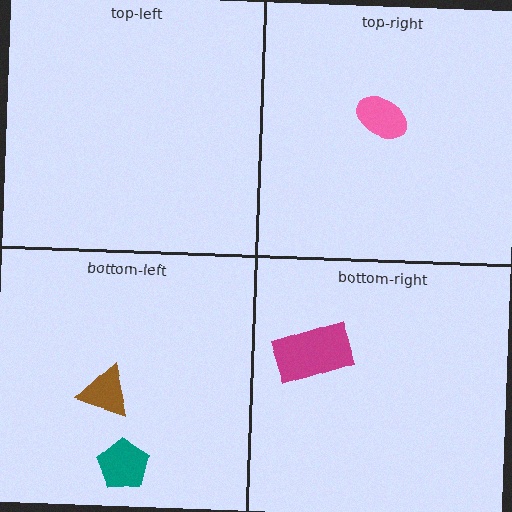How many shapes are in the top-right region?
1.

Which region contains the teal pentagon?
The bottom-left region.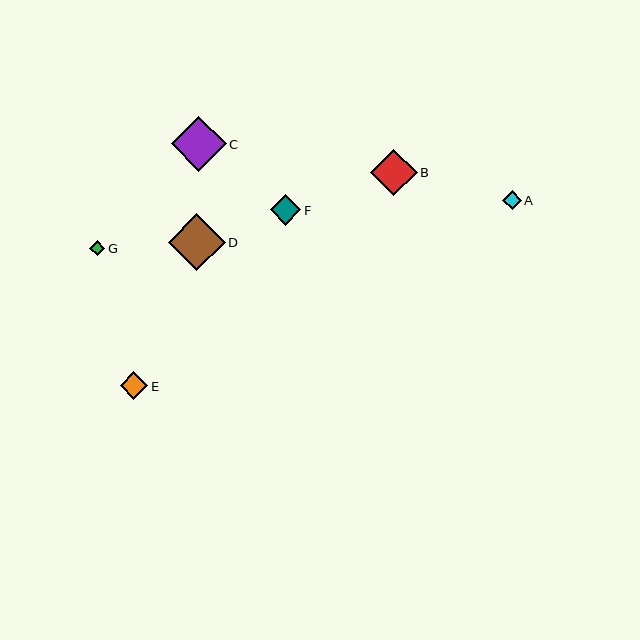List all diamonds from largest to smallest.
From largest to smallest: D, C, B, F, E, A, G.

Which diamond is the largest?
Diamond D is the largest with a size of approximately 57 pixels.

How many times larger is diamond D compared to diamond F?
Diamond D is approximately 1.9 times the size of diamond F.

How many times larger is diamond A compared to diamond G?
Diamond A is approximately 1.2 times the size of diamond G.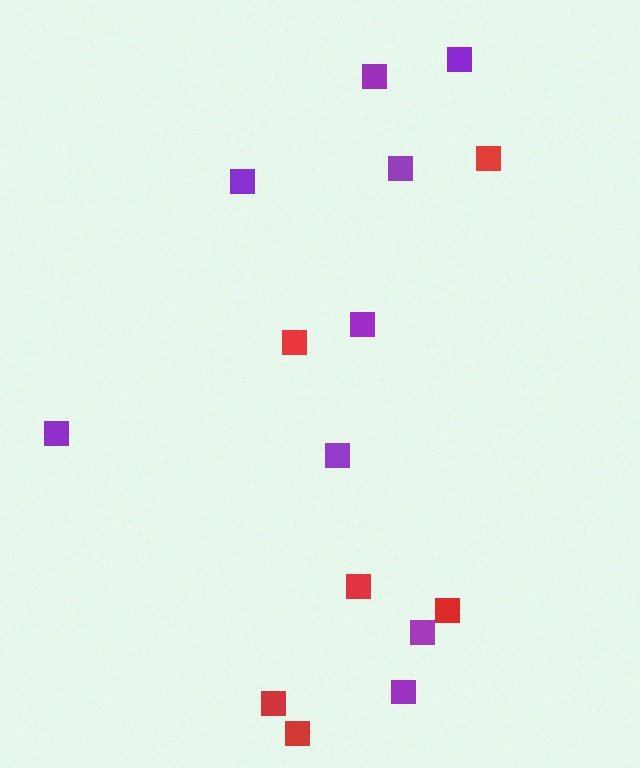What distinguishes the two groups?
There are 2 groups: one group of red squares (6) and one group of purple squares (9).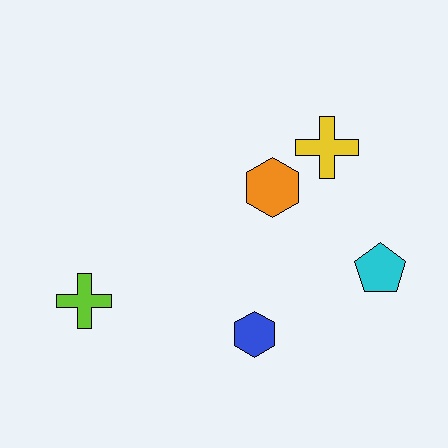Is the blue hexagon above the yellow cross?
No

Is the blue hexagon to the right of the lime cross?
Yes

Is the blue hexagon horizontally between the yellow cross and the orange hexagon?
No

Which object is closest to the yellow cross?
The orange hexagon is closest to the yellow cross.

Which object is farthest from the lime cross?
The cyan pentagon is farthest from the lime cross.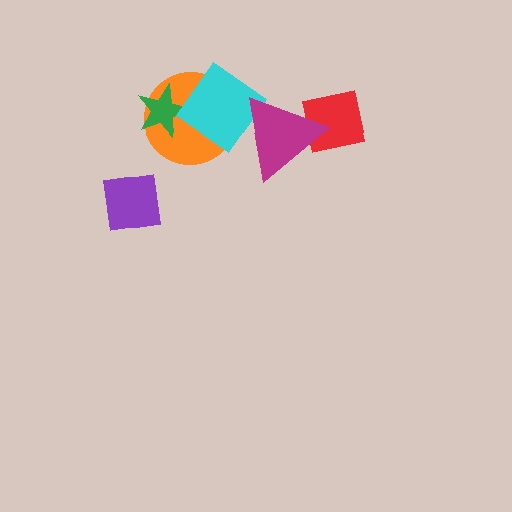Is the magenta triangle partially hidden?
No, no other shape covers it.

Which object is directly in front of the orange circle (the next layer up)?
The green star is directly in front of the orange circle.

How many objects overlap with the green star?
1 object overlaps with the green star.